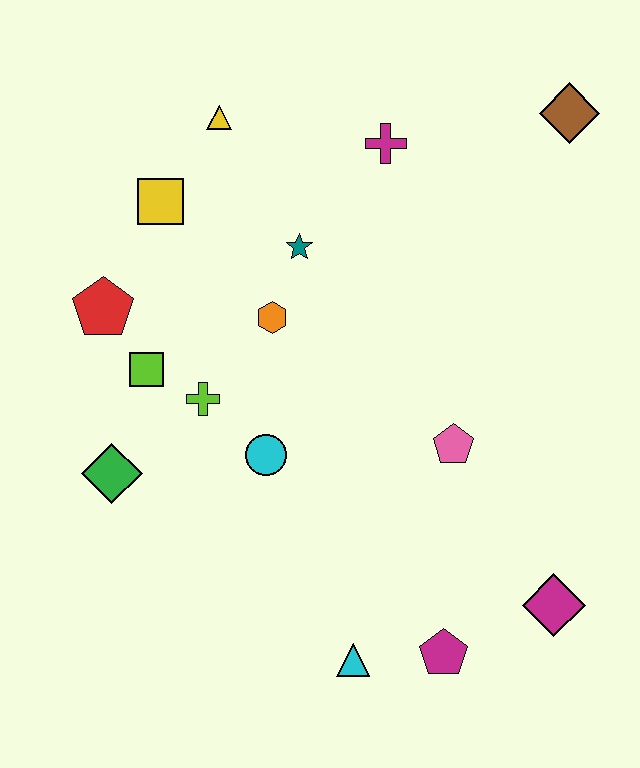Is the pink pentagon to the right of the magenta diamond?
No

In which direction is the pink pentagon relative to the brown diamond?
The pink pentagon is below the brown diamond.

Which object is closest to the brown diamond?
The magenta cross is closest to the brown diamond.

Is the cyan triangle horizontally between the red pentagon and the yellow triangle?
No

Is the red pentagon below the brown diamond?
Yes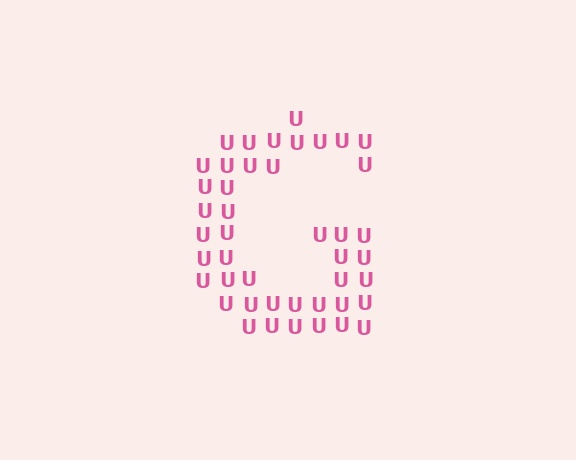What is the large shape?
The large shape is the letter G.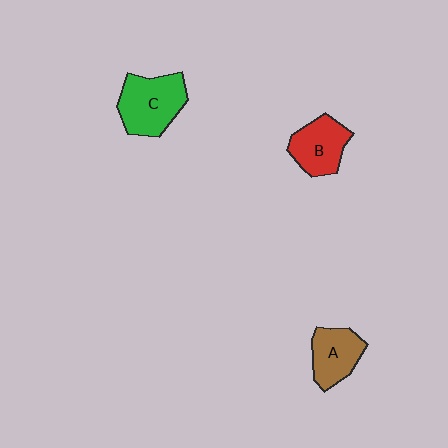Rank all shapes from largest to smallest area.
From largest to smallest: C (green), B (red), A (brown).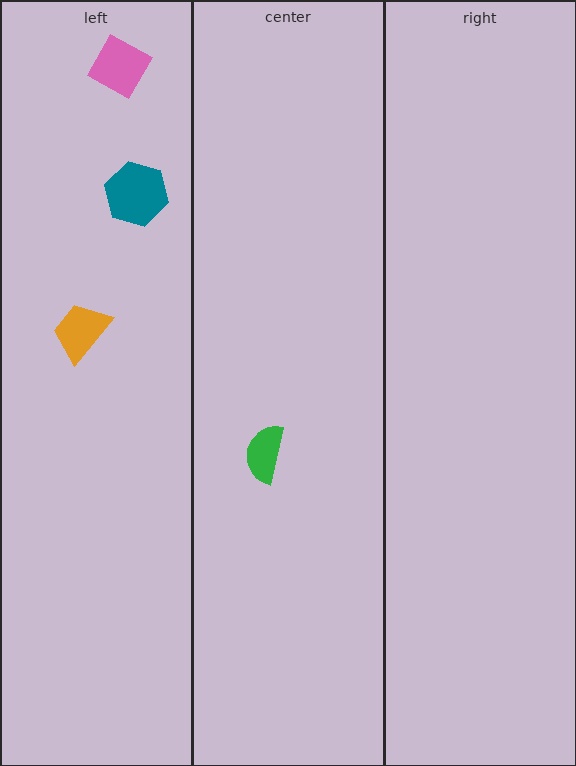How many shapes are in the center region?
1.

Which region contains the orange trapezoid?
The left region.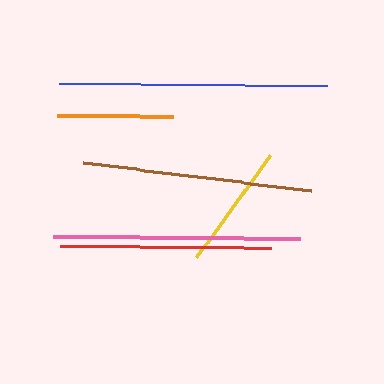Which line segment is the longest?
The blue line is the longest at approximately 268 pixels.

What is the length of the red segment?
The red segment is approximately 211 pixels long.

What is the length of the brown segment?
The brown segment is approximately 229 pixels long.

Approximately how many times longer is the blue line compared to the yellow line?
The blue line is approximately 2.1 times the length of the yellow line.